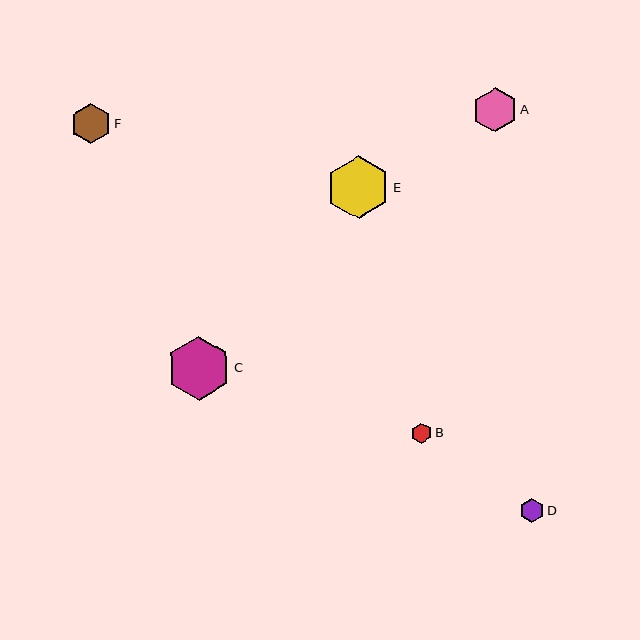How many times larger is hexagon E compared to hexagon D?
Hexagon E is approximately 2.7 times the size of hexagon D.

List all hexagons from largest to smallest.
From largest to smallest: C, E, A, F, D, B.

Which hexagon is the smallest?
Hexagon B is the smallest with a size of approximately 20 pixels.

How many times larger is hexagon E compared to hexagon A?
Hexagon E is approximately 1.4 times the size of hexagon A.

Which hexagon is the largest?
Hexagon C is the largest with a size of approximately 64 pixels.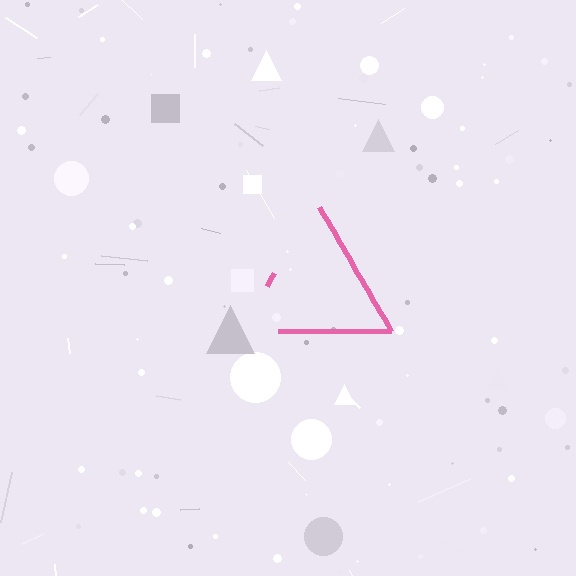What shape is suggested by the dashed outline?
The dashed outline suggests a triangle.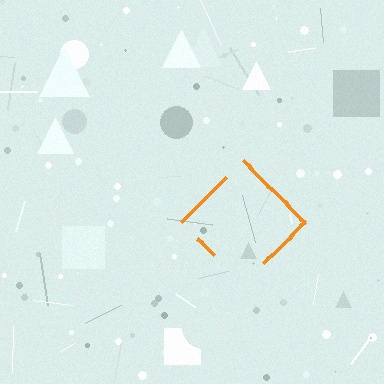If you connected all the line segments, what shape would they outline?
They would outline a diamond.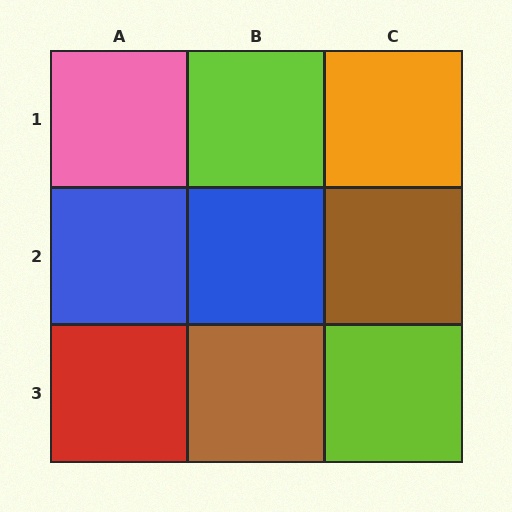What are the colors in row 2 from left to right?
Blue, blue, brown.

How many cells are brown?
2 cells are brown.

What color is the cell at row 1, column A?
Pink.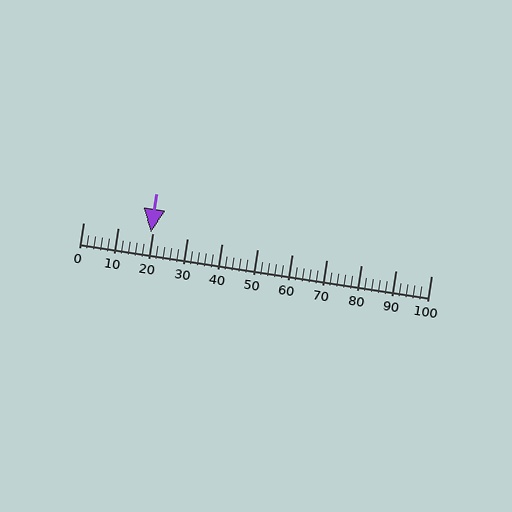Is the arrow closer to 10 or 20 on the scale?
The arrow is closer to 20.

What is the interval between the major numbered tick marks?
The major tick marks are spaced 10 units apart.